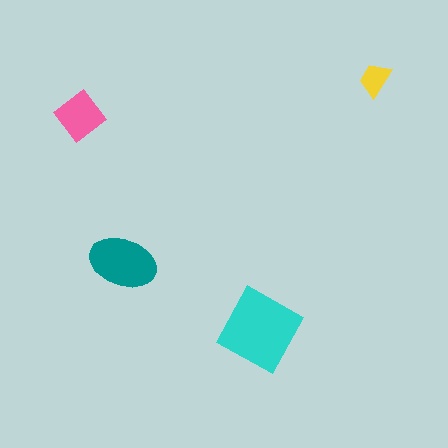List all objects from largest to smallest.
The cyan square, the teal ellipse, the pink diamond, the yellow trapezoid.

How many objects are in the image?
There are 4 objects in the image.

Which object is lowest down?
The cyan square is bottommost.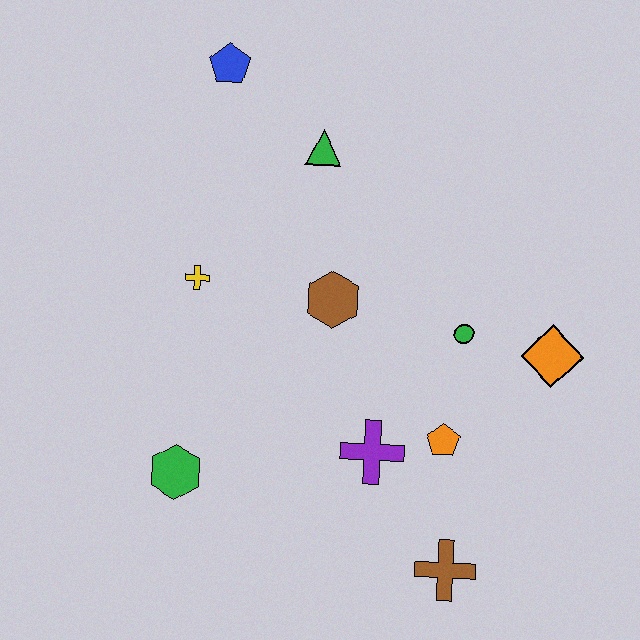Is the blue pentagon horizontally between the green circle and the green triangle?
No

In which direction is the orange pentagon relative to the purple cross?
The orange pentagon is to the right of the purple cross.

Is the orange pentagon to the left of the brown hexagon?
No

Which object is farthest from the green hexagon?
The blue pentagon is farthest from the green hexagon.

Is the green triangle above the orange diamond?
Yes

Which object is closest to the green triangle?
The blue pentagon is closest to the green triangle.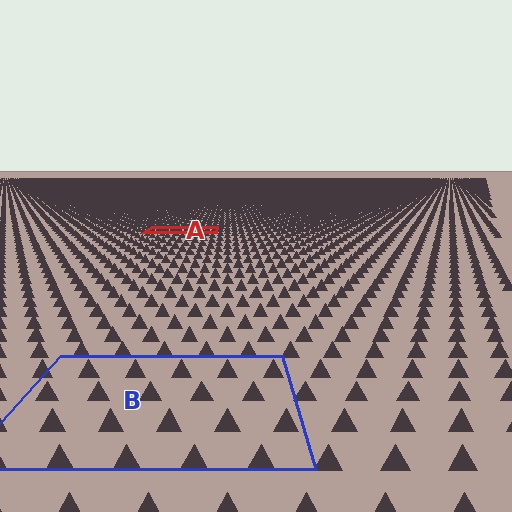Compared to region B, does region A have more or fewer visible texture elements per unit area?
Region A has more texture elements per unit area — they are packed more densely because it is farther away.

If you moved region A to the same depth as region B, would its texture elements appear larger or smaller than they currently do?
They would appear larger. At a closer depth, the same texture elements are projected at a bigger on-screen size.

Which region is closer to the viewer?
Region B is closer. The texture elements there are larger and more spread out.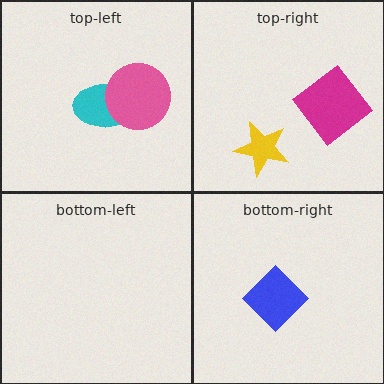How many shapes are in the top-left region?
2.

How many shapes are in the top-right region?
2.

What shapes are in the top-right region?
The magenta diamond, the yellow star.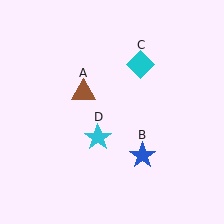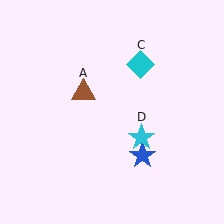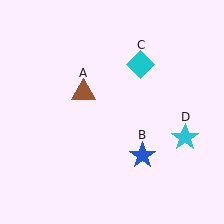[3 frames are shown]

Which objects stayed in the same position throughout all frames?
Brown triangle (object A) and blue star (object B) and cyan diamond (object C) remained stationary.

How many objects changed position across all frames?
1 object changed position: cyan star (object D).